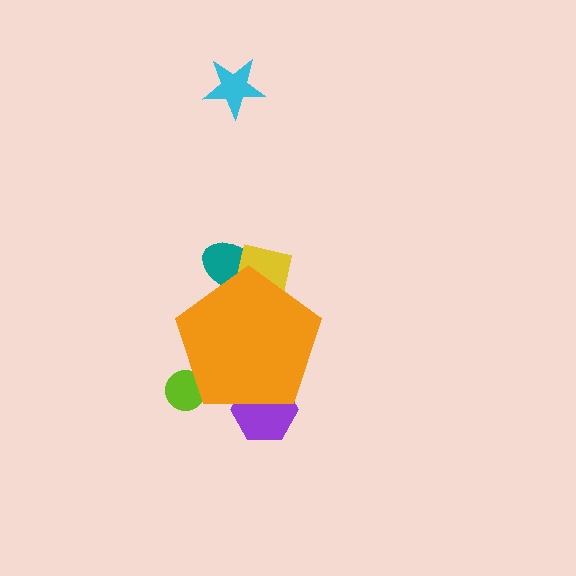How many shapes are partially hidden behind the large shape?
4 shapes are partially hidden.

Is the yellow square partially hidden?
Yes, the yellow square is partially hidden behind the orange pentagon.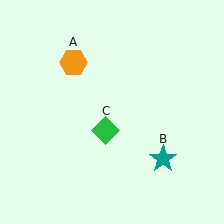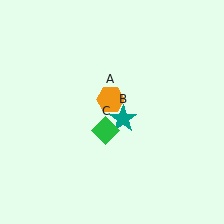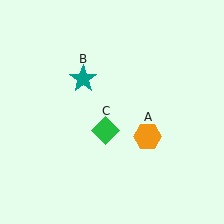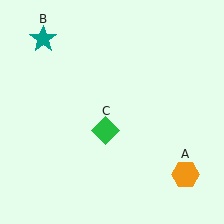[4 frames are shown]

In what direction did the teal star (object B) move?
The teal star (object B) moved up and to the left.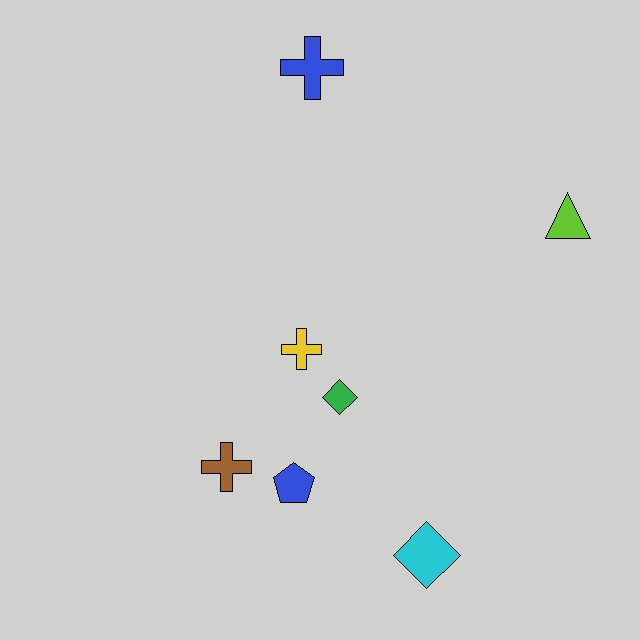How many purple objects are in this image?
There are no purple objects.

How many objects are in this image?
There are 7 objects.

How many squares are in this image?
There are no squares.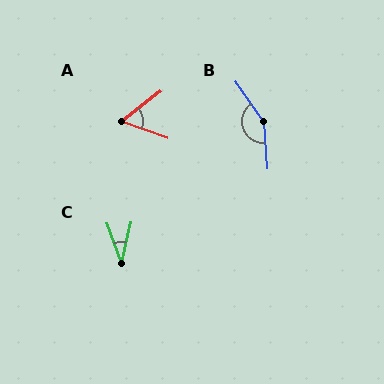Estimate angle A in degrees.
Approximately 57 degrees.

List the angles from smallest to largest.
C (33°), A (57°), B (150°).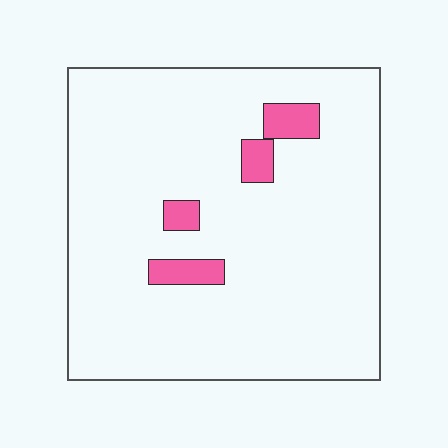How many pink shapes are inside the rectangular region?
4.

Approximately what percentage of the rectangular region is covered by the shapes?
Approximately 5%.